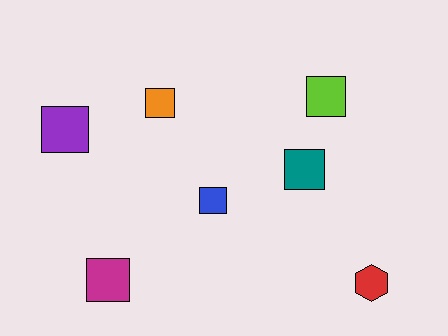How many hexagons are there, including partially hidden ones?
There is 1 hexagon.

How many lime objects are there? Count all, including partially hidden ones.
There is 1 lime object.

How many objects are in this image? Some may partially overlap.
There are 7 objects.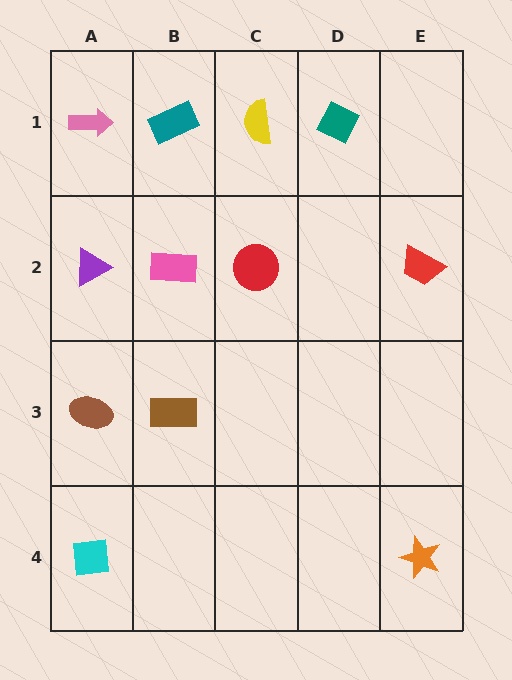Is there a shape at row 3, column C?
No, that cell is empty.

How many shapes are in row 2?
4 shapes.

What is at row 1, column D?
A teal diamond.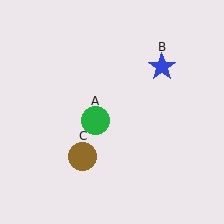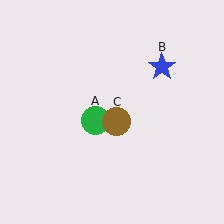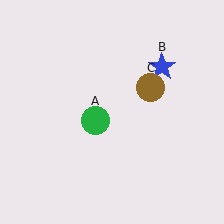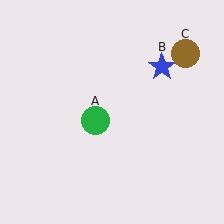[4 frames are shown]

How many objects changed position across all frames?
1 object changed position: brown circle (object C).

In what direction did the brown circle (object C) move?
The brown circle (object C) moved up and to the right.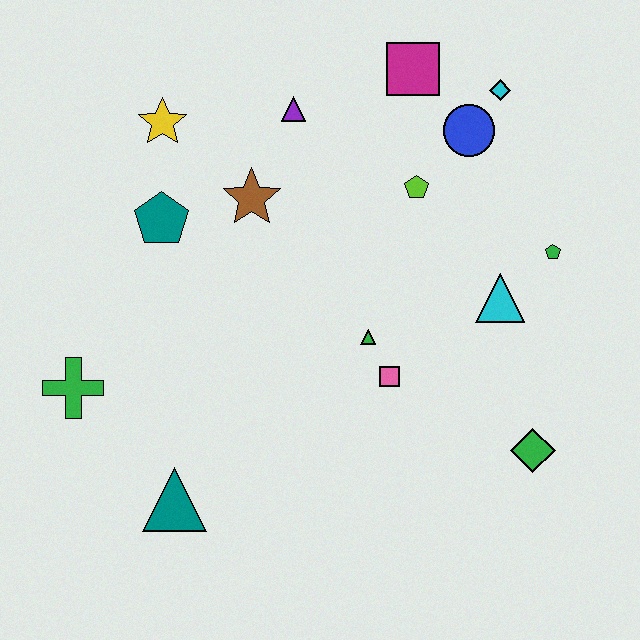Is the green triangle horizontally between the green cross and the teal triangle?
No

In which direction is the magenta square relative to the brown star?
The magenta square is to the right of the brown star.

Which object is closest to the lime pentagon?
The blue circle is closest to the lime pentagon.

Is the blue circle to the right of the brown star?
Yes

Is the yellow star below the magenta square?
Yes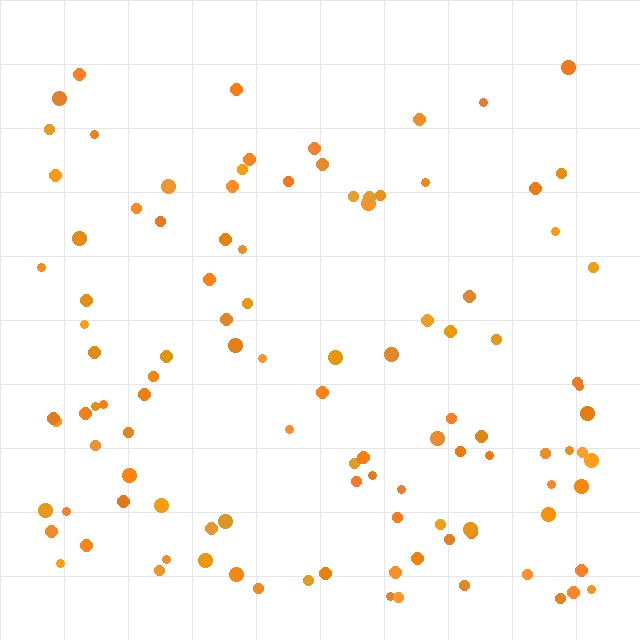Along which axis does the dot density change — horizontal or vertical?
Vertical.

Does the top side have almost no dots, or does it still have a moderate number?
Still a moderate number, just noticeably fewer than the bottom.